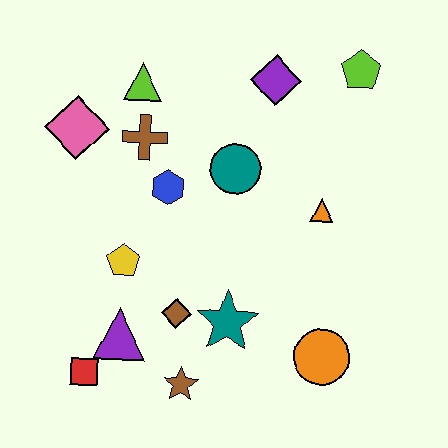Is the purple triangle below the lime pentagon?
Yes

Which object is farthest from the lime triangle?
The orange circle is farthest from the lime triangle.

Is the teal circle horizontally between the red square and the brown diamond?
No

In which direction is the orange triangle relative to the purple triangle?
The orange triangle is to the right of the purple triangle.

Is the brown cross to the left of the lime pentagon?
Yes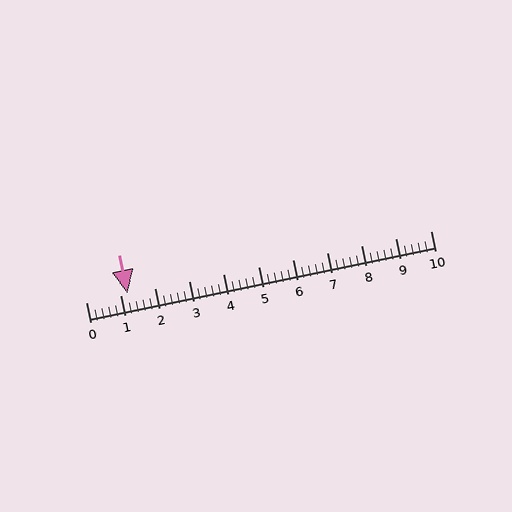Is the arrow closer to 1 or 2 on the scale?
The arrow is closer to 1.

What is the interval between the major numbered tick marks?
The major tick marks are spaced 1 units apart.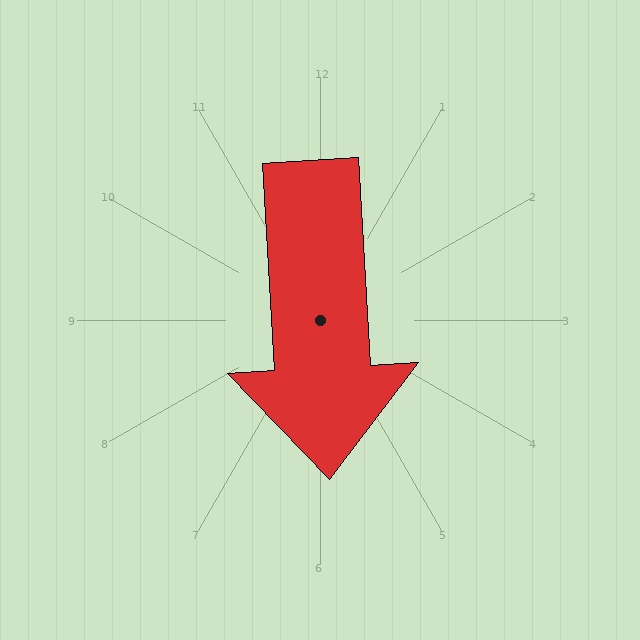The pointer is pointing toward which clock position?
Roughly 6 o'clock.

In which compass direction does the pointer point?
South.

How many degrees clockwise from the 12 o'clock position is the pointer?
Approximately 177 degrees.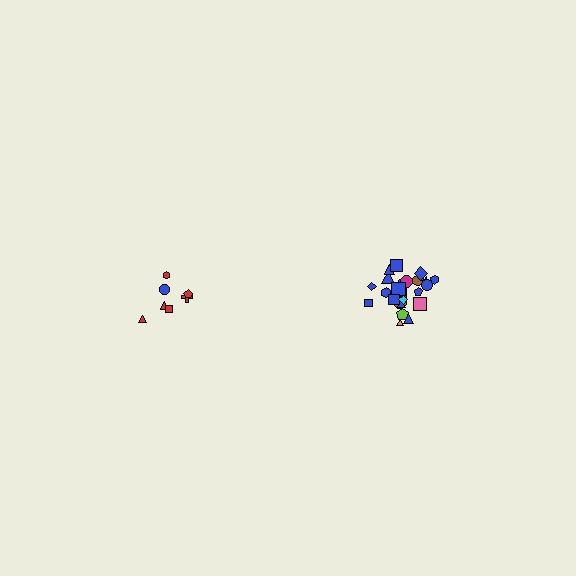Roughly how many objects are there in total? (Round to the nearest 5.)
Roughly 30 objects in total.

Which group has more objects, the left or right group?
The right group.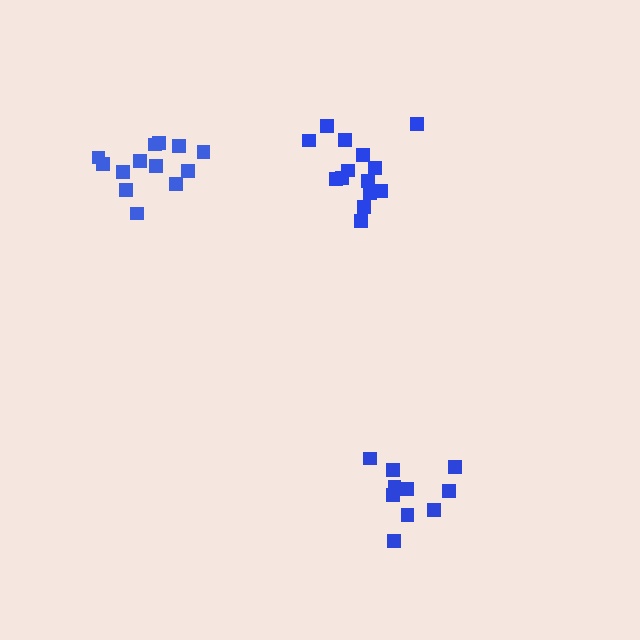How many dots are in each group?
Group 1: 13 dots, Group 2: 10 dots, Group 3: 14 dots (37 total).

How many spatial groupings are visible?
There are 3 spatial groupings.